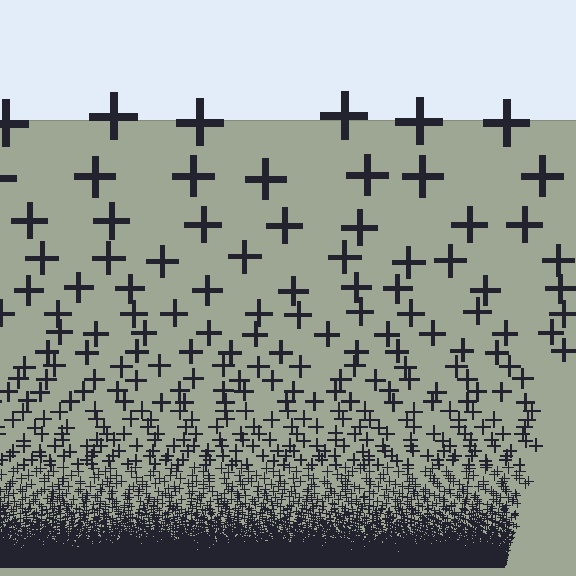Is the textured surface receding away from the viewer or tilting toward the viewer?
The surface appears to tilt toward the viewer. Texture elements get larger and sparser toward the top.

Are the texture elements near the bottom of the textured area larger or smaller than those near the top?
Smaller. The gradient is inverted — elements near the bottom are smaller and denser.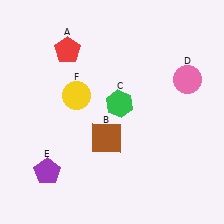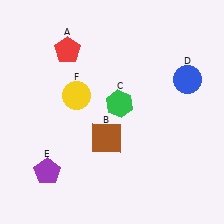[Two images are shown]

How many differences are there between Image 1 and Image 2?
There is 1 difference between the two images.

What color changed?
The circle (D) changed from pink in Image 1 to blue in Image 2.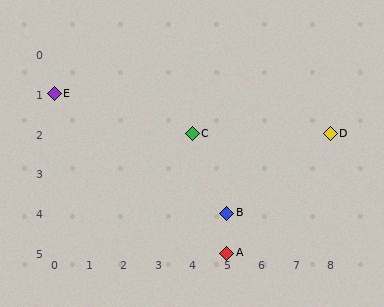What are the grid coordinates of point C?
Point C is at grid coordinates (4, 2).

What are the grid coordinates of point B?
Point B is at grid coordinates (5, 4).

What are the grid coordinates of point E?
Point E is at grid coordinates (0, 1).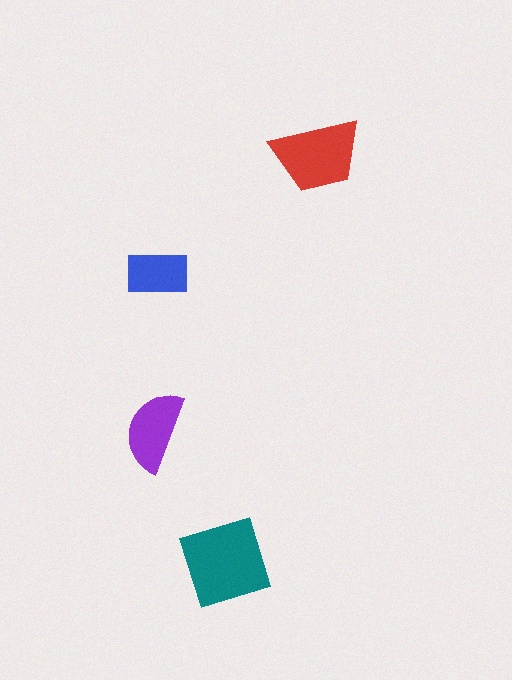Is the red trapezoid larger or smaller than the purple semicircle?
Larger.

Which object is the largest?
The teal diamond.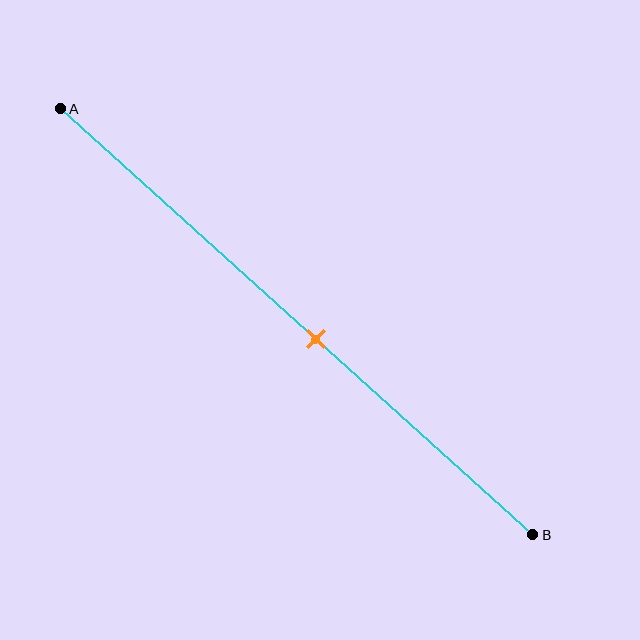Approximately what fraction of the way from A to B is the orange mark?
The orange mark is approximately 55% of the way from A to B.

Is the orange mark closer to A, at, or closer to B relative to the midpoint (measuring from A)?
The orange mark is closer to point B than the midpoint of segment AB.